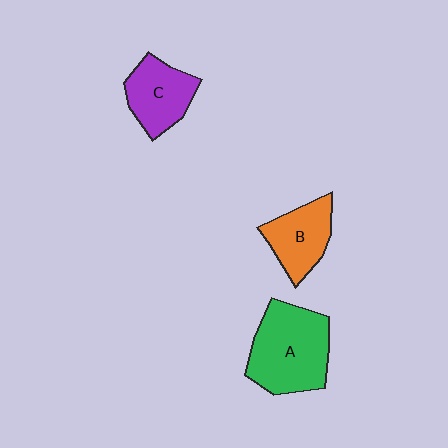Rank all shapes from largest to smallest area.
From largest to smallest: A (green), C (purple), B (orange).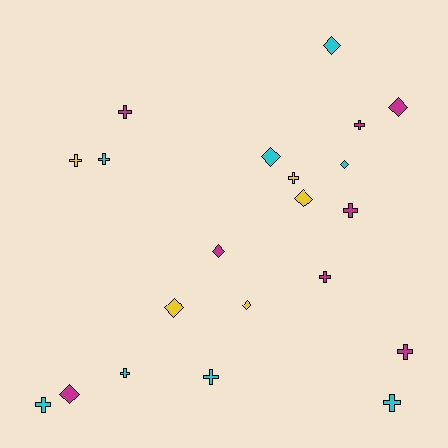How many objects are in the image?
There are 21 objects.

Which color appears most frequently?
Cyan, with 8 objects.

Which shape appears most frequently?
Cross, with 12 objects.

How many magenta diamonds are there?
There are 3 magenta diamonds.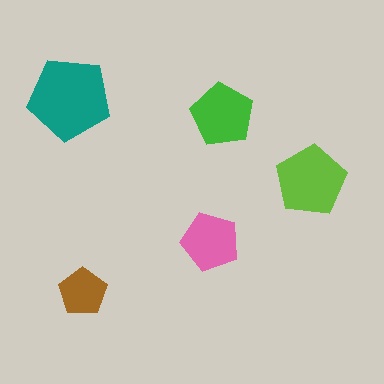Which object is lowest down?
The brown pentagon is bottommost.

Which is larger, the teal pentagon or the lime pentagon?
The teal one.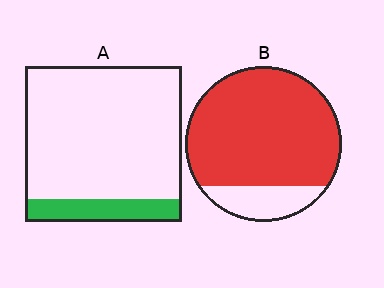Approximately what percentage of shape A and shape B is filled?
A is approximately 15% and B is approximately 85%.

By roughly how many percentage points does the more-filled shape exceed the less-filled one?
By roughly 70 percentage points (B over A).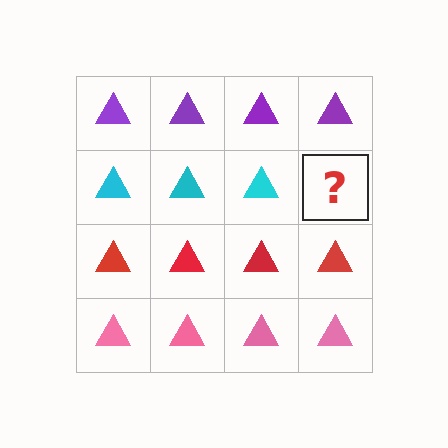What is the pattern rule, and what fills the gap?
The rule is that each row has a consistent color. The gap should be filled with a cyan triangle.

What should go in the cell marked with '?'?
The missing cell should contain a cyan triangle.